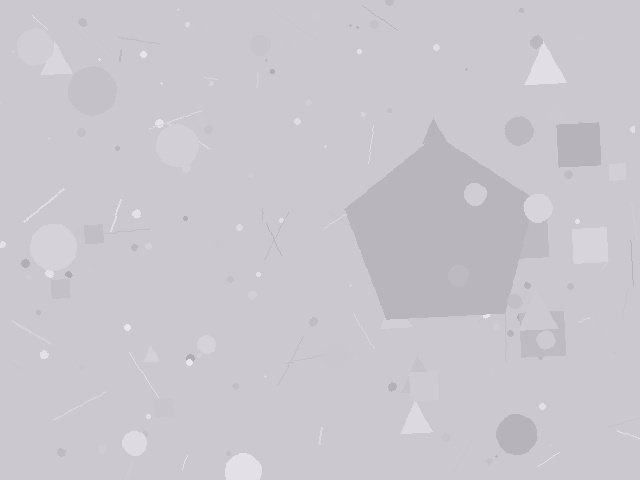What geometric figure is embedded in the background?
A pentagon is embedded in the background.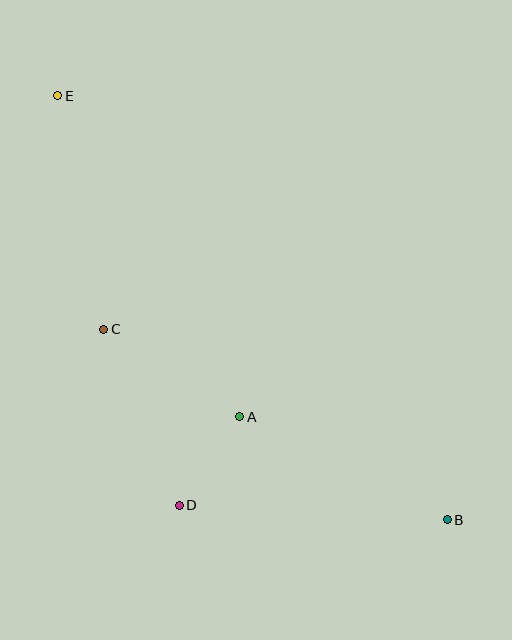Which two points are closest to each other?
Points A and D are closest to each other.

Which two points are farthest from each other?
Points B and E are farthest from each other.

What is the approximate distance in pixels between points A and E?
The distance between A and E is approximately 369 pixels.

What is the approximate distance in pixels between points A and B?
The distance between A and B is approximately 231 pixels.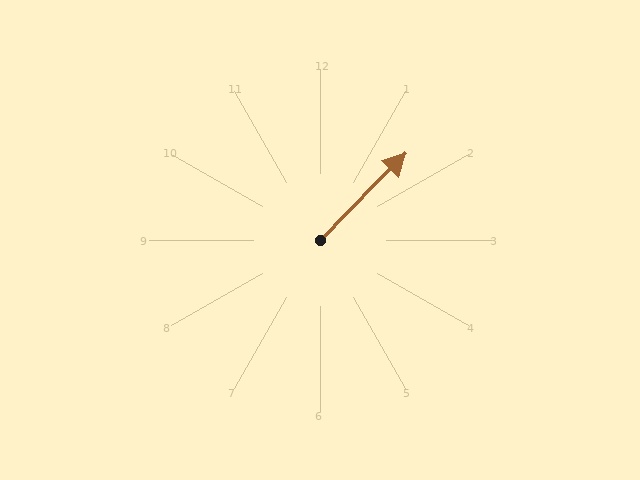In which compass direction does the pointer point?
Northeast.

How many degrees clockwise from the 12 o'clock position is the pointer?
Approximately 45 degrees.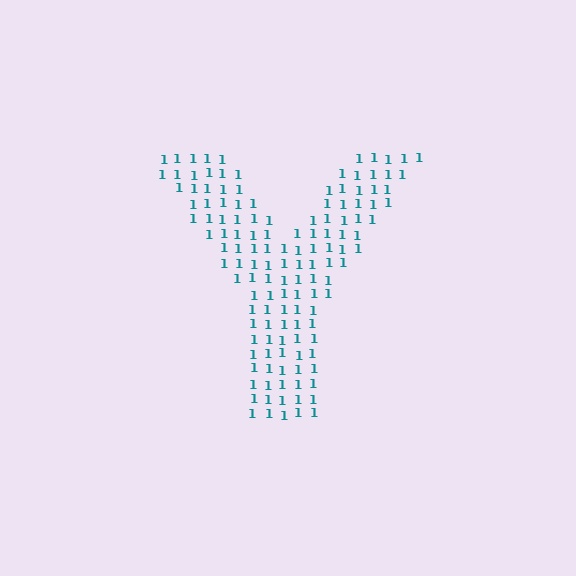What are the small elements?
The small elements are digit 1's.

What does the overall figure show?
The overall figure shows the letter Y.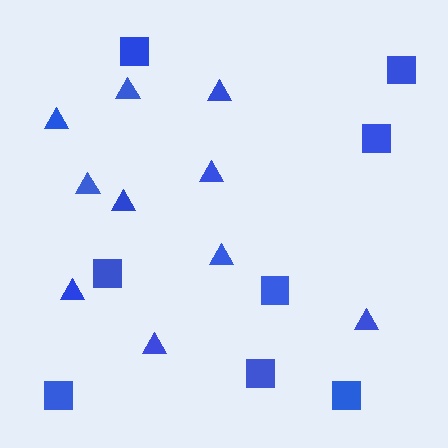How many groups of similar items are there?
There are 2 groups: one group of squares (8) and one group of triangles (10).